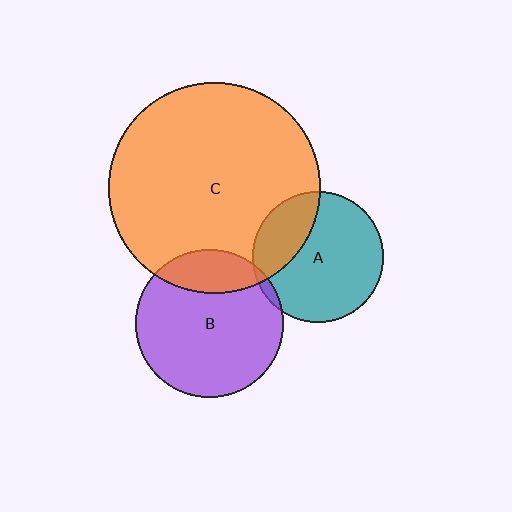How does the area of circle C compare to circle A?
Approximately 2.6 times.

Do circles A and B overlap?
Yes.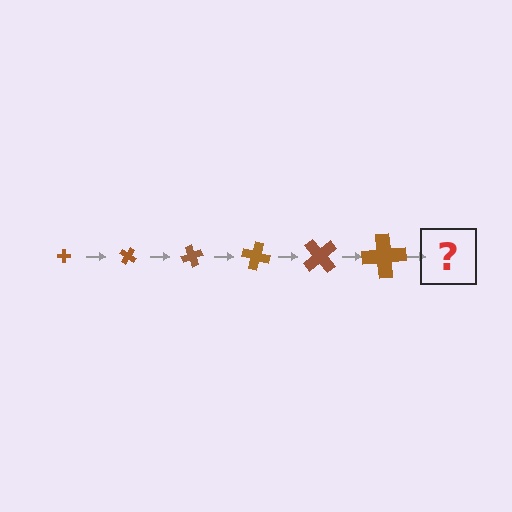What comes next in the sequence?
The next element should be a cross, larger than the previous one and rotated 210 degrees from the start.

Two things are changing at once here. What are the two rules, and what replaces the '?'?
The two rules are that the cross grows larger each step and it rotates 35 degrees each step. The '?' should be a cross, larger than the previous one and rotated 210 degrees from the start.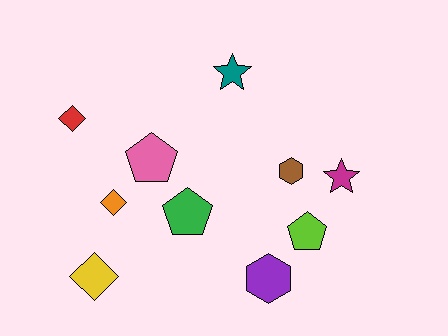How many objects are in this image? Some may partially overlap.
There are 10 objects.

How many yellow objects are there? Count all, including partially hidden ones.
There is 1 yellow object.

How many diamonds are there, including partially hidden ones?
There are 3 diamonds.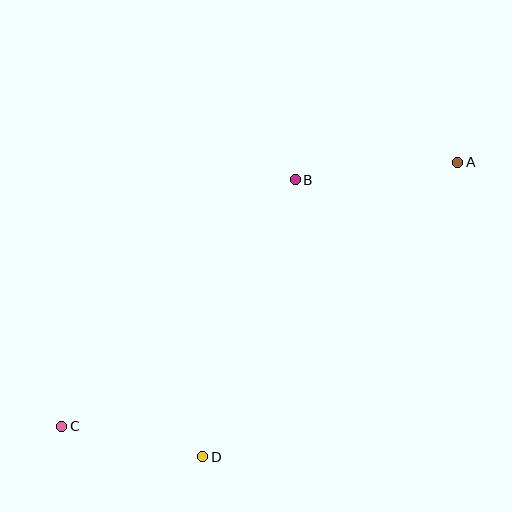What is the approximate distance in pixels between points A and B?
The distance between A and B is approximately 163 pixels.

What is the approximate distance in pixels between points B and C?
The distance between B and C is approximately 339 pixels.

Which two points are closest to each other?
Points C and D are closest to each other.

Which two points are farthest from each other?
Points A and C are farthest from each other.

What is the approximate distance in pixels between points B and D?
The distance between B and D is approximately 292 pixels.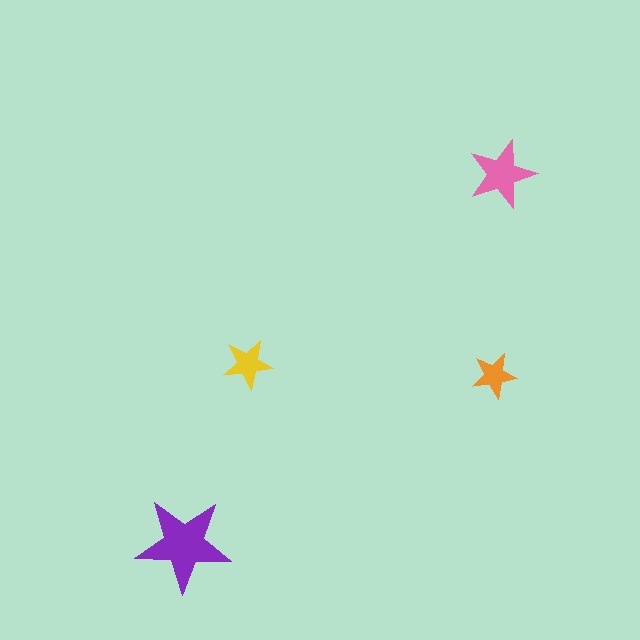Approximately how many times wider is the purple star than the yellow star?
About 2 times wider.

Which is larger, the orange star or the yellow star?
The yellow one.